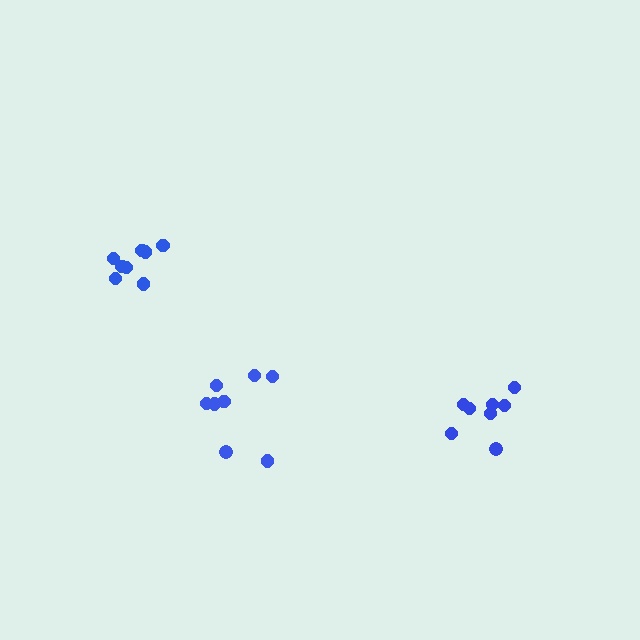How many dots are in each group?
Group 1: 8 dots, Group 2: 8 dots, Group 3: 8 dots (24 total).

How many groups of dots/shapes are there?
There are 3 groups.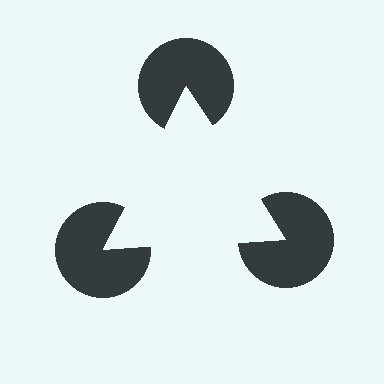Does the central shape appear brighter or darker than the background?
It typically appears slightly brighter than the background, even though no actual brightness change is drawn.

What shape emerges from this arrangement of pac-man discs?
An illusory triangle — its edges are inferred from the aligned wedge cuts in the pac-man discs, not physically drawn.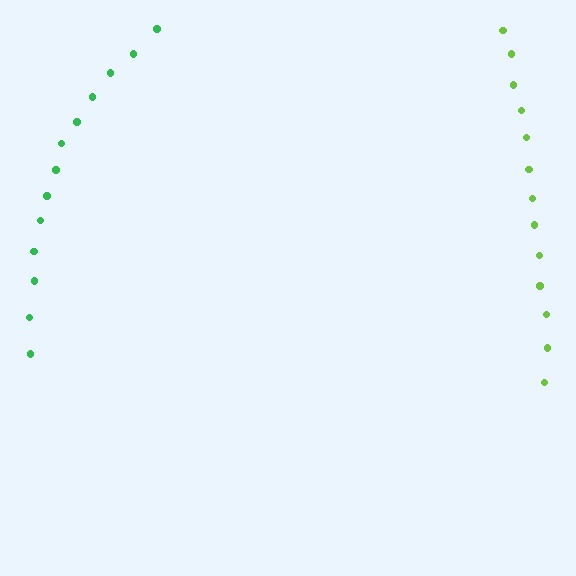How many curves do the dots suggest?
There are 2 distinct paths.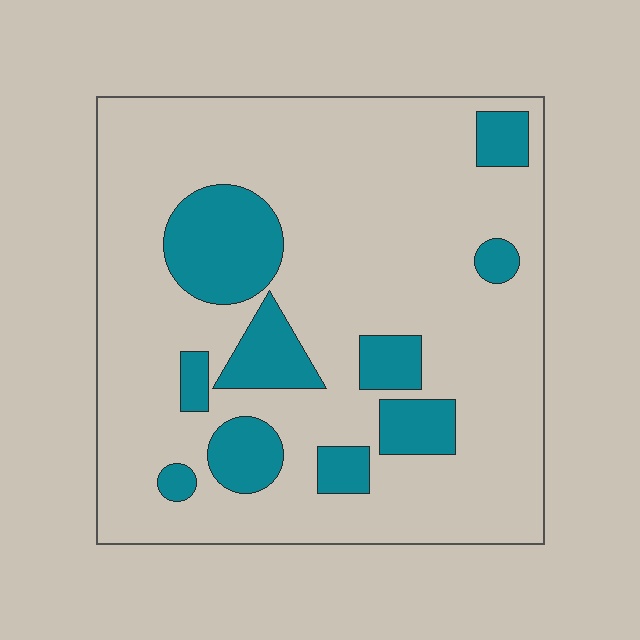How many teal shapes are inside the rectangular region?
10.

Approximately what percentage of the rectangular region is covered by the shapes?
Approximately 20%.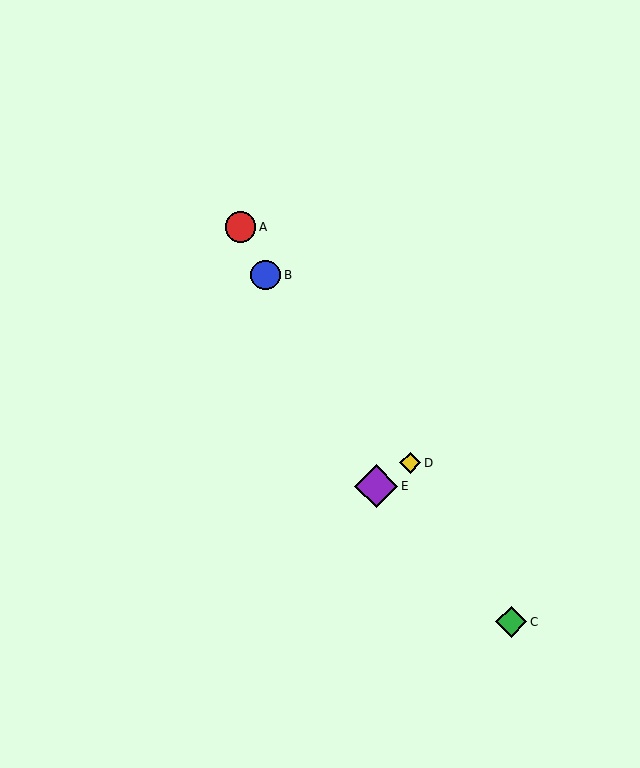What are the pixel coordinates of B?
Object B is at (266, 275).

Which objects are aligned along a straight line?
Objects A, B, E are aligned along a straight line.